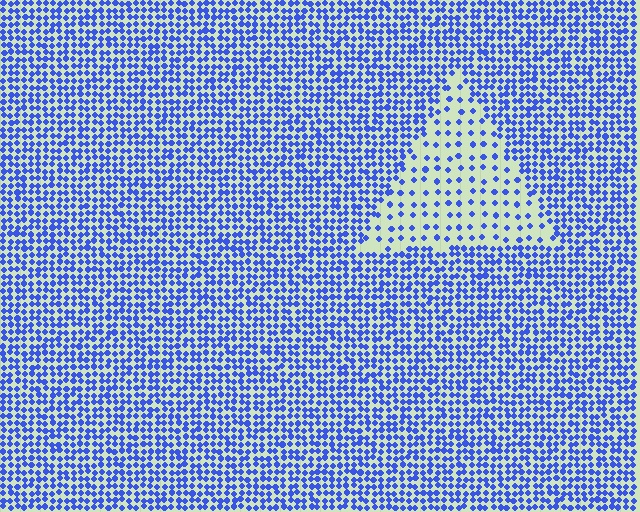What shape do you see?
I see a triangle.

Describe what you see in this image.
The image contains small blue elements arranged at two different densities. A triangle-shaped region is visible where the elements are less densely packed than the surrounding area.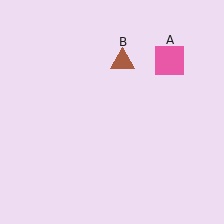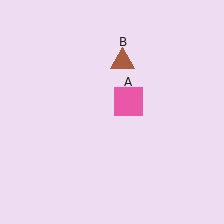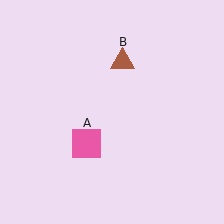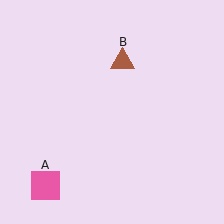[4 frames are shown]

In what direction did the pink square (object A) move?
The pink square (object A) moved down and to the left.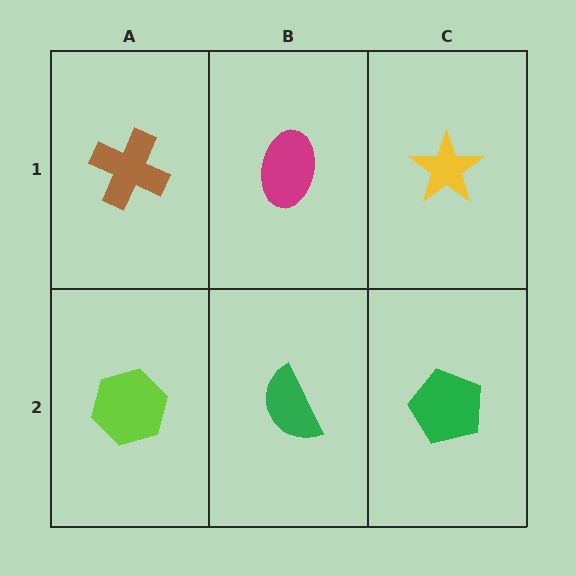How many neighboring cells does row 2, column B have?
3.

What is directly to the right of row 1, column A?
A magenta ellipse.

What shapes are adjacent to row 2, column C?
A yellow star (row 1, column C), a green semicircle (row 2, column B).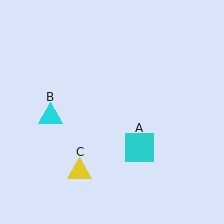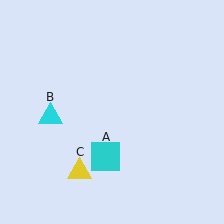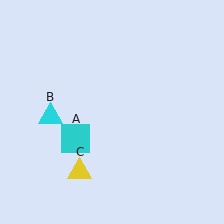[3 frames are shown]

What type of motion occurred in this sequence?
The cyan square (object A) rotated clockwise around the center of the scene.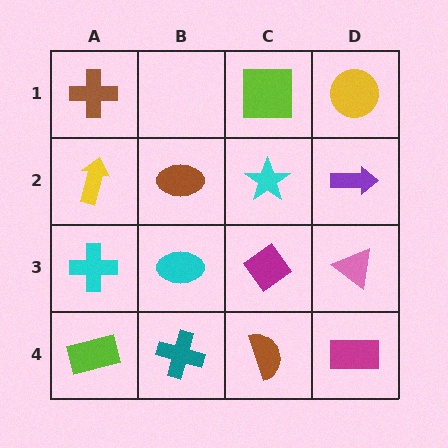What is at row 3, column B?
A cyan ellipse.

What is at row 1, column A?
A brown cross.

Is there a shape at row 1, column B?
No, that cell is empty.